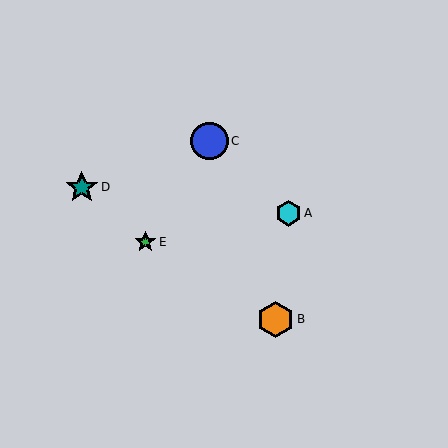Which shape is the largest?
The blue circle (labeled C) is the largest.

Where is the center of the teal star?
The center of the teal star is at (82, 187).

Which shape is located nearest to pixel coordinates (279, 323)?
The orange hexagon (labeled B) at (275, 319) is nearest to that location.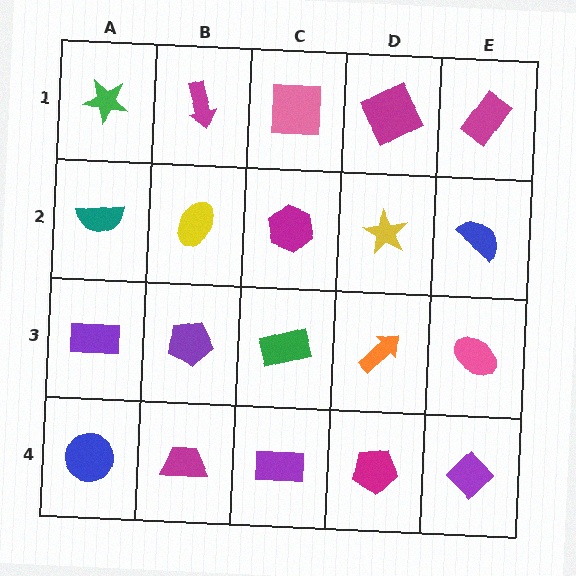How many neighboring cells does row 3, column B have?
4.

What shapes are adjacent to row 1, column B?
A yellow ellipse (row 2, column B), a green star (row 1, column A), a pink square (row 1, column C).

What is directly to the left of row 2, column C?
A yellow ellipse.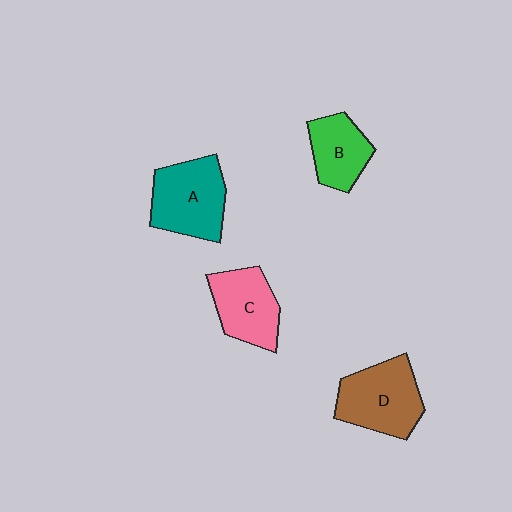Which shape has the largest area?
Shape D (brown).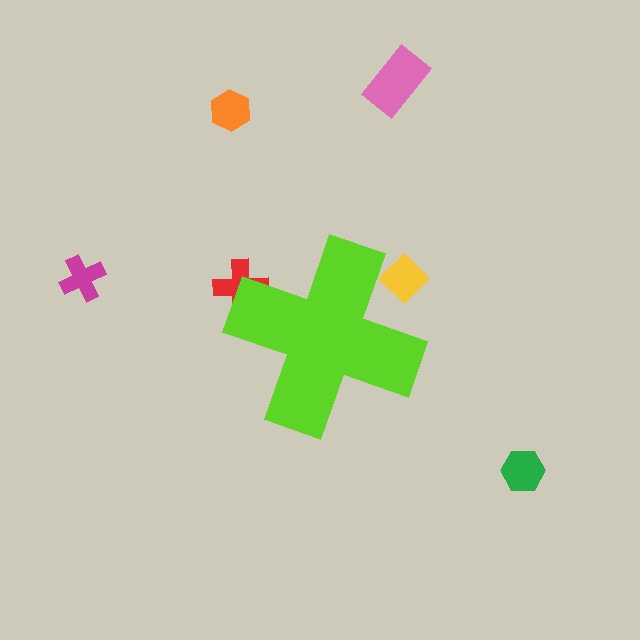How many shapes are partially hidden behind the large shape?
2 shapes are partially hidden.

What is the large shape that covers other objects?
A lime cross.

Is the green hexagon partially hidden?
No, the green hexagon is fully visible.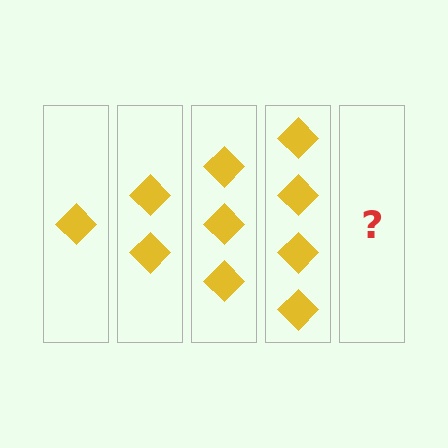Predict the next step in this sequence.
The next step is 5 diamonds.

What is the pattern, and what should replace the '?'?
The pattern is that each step adds one more diamond. The '?' should be 5 diamonds.